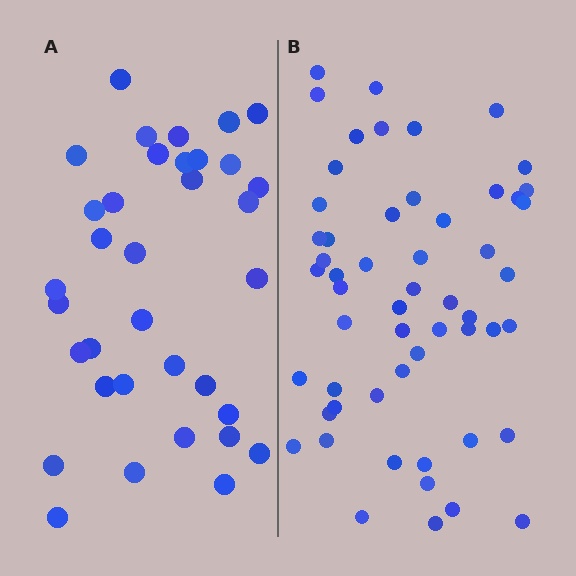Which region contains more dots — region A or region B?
Region B (the right region) has more dots.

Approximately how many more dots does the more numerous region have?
Region B has approximately 20 more dots than region A.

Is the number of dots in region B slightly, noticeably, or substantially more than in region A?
Region B has substantially more. The ratio is roughly 1.6 to 1.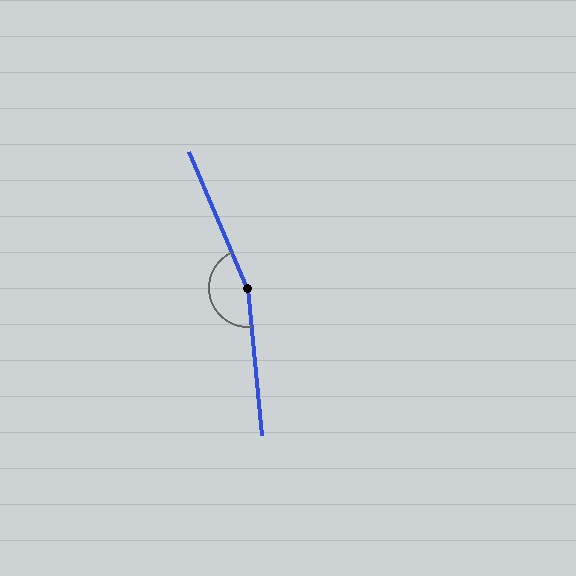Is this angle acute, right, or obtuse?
It is obtuse.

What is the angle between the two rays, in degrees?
Approximately 162 degrees.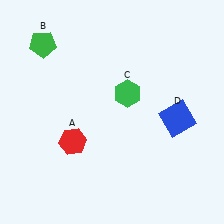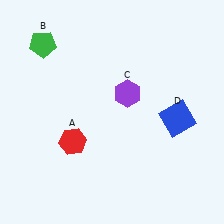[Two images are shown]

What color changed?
The hexagon (C) changed from green in Image 1 to purple in Image 2.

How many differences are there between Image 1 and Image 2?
There is 1 difference between the two images.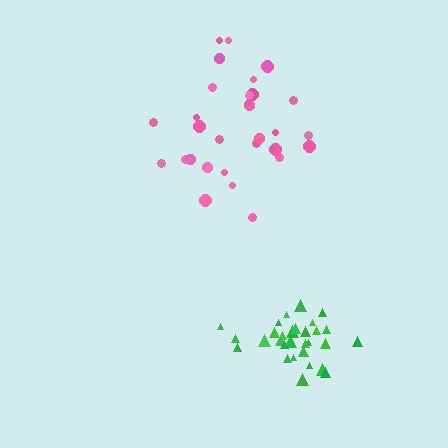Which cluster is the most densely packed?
Green.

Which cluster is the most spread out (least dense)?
Pink.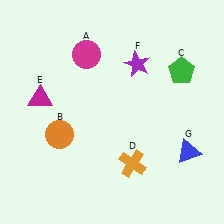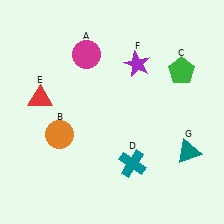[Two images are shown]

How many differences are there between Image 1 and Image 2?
There are 3 differences between the two images.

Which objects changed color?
D changed from orange to teal. E changed from magenta to red. G changed from blue to teal.